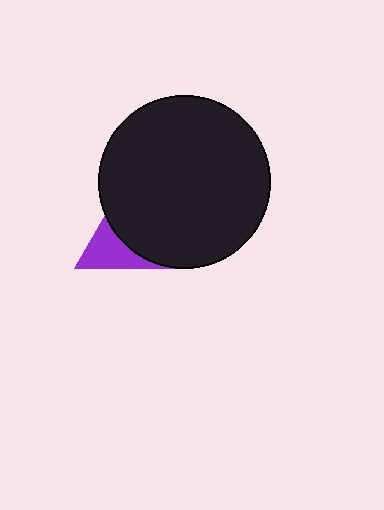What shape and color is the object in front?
The object in front is a black circle.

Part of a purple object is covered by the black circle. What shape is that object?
It is a triangle.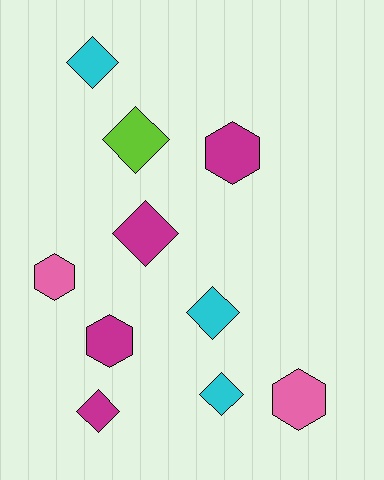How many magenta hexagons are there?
There are 2 magenta hexagons.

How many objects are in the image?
There are 10 objects.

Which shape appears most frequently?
Diamond, with 6 objects.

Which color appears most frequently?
Magenta, with 4 objects.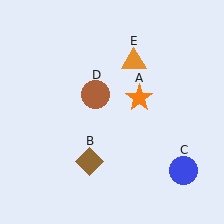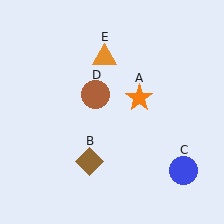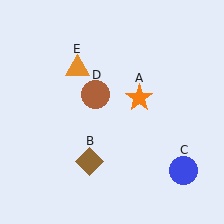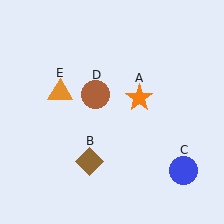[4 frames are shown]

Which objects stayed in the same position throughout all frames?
Orange star (object A) and brown diamond (object B) and blue circle (object C) and brown circle (object D) remained stationary.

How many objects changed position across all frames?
1 object changed position: orange triangle (object E).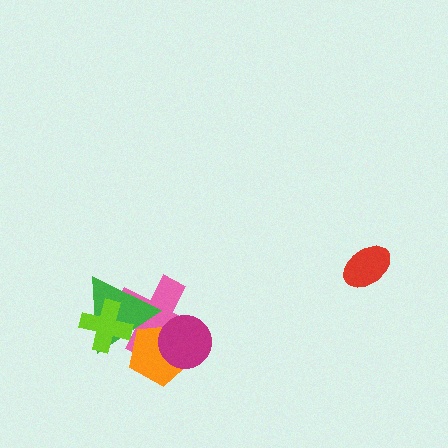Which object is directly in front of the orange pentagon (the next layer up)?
The green triangle is directly in front of the orange pentagon.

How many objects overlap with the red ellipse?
0 objects overlap with the red ellipse.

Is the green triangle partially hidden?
Yes, it is partially covered by another shape.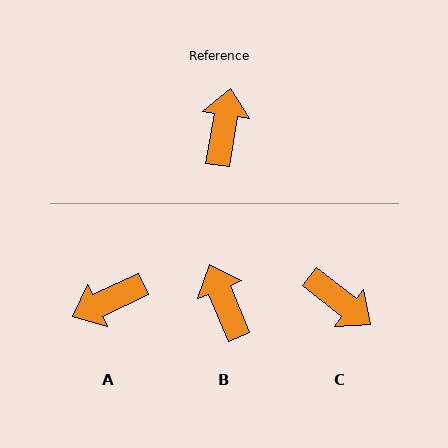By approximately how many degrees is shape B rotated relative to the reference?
Approximately 32 degrees counter-clockwise.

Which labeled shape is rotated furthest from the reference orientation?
A, about 124 degrees away.